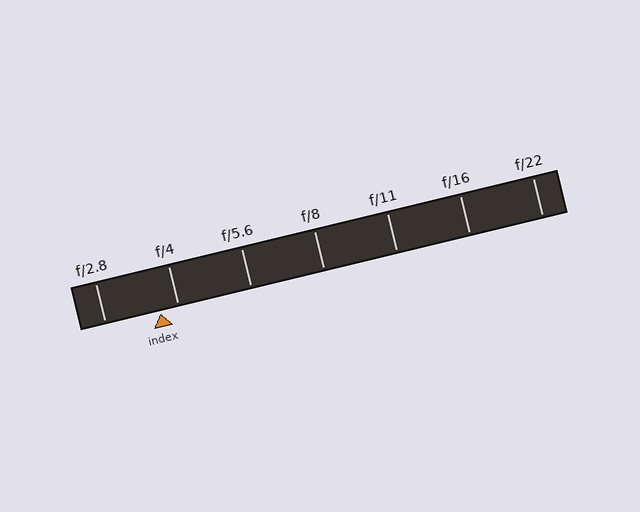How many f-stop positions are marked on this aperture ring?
There are 7 f-stop positions marked.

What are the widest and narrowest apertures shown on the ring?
The widest aperture shown is f/2.8 and the narrowest is f/22.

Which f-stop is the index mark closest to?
The index mark is closest to f/4.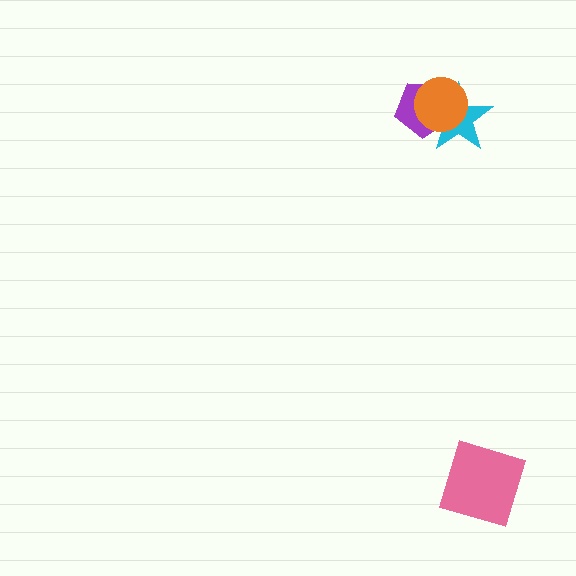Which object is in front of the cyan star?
The orange circle is in front of the cyan star.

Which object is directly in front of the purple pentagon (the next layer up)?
The cyan star is directly in front of the purple pentagon.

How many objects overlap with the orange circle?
2 objects overlap with the orange circle.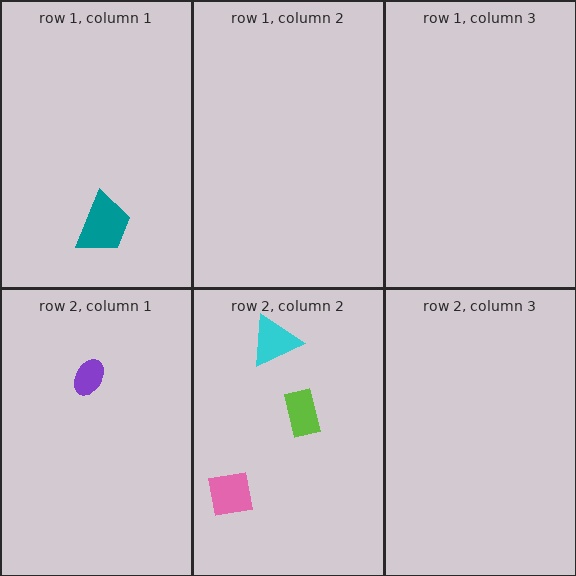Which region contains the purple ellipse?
The row 2, column 1 region.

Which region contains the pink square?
The row 2, column 2 region.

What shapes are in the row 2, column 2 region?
The lime rectangle, the cyan triangle, the pink square.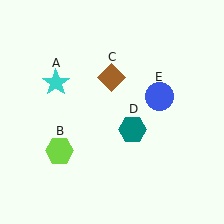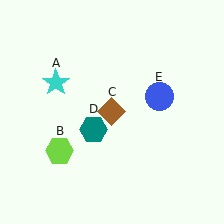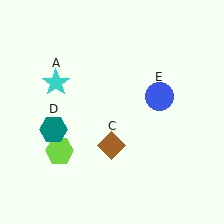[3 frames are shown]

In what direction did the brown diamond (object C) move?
The brown diamond (object C) moved down.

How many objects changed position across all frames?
2 objects changed position: brown diamond (object C), teal hexagon (object D).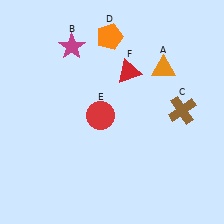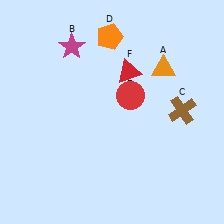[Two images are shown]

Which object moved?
The red circle (E) moved right.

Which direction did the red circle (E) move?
The red circle (E) moved right.